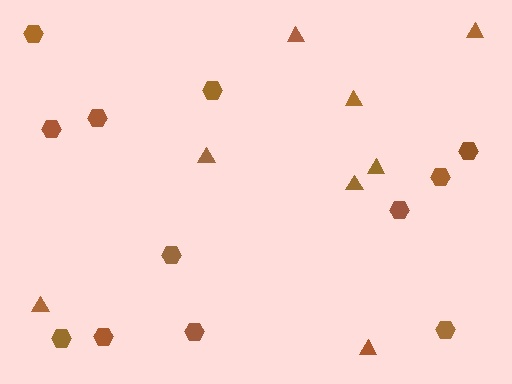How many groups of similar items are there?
There are 2 groups: one group of hexagons (12) and one group of triangles (8).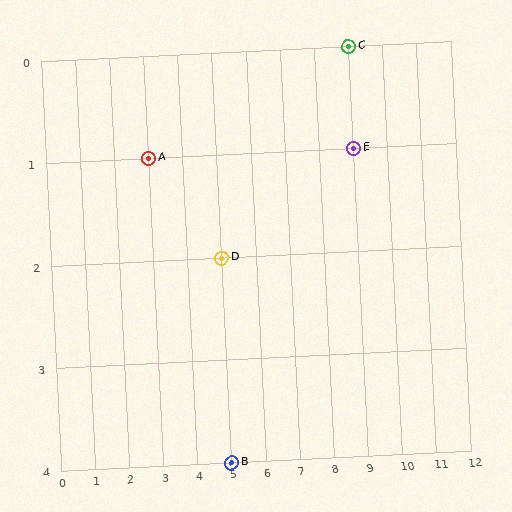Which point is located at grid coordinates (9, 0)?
Point C is at (9, 0).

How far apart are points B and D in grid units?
Points B and D are 2 rows apart.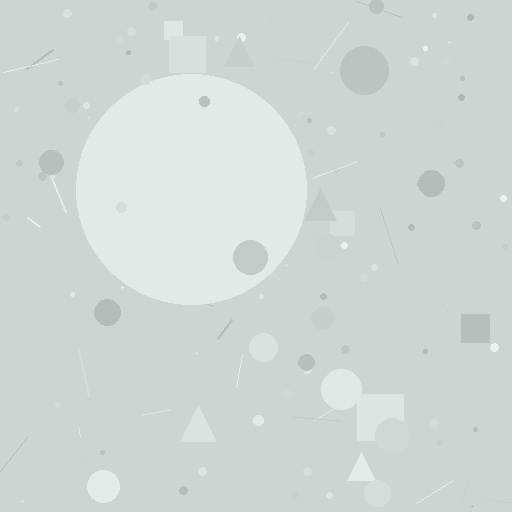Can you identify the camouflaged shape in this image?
The camouflaged shape is a circle.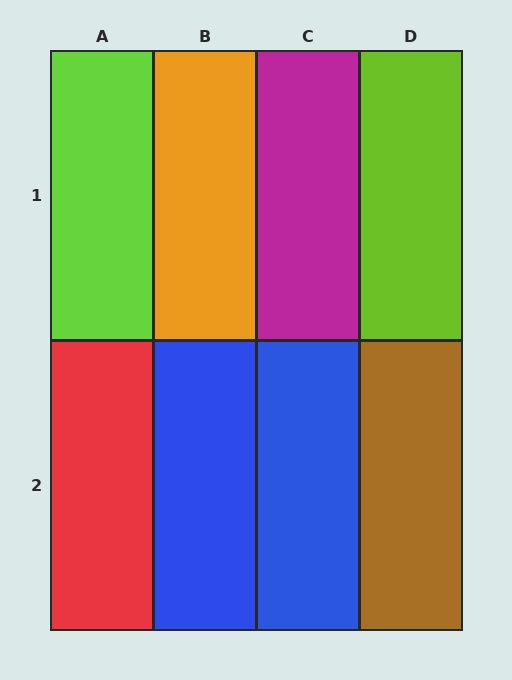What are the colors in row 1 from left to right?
Lime, orange, magenta, lime.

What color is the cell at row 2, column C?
Blue.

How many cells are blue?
2 cells are blue.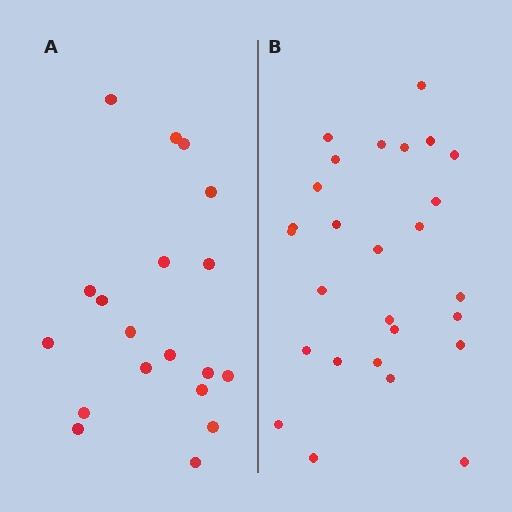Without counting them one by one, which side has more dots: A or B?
Region B (the right region) has more dots.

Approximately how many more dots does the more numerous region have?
Region B has roughly 8 or so more dots than region A.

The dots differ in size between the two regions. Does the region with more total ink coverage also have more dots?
No. Region A has more total ink coverage because its dots are larger, but region B actually contains more individual dots. Total area can be misleading — the number of items is what matters here.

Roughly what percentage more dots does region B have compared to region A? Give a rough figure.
About 40% more.